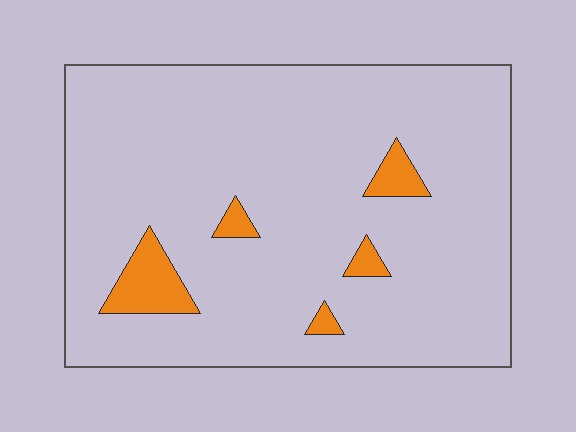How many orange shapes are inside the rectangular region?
5.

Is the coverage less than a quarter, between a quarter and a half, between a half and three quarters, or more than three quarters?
Less than a quarter.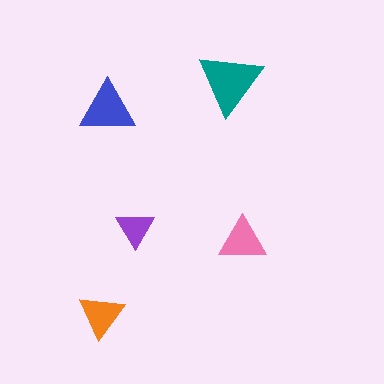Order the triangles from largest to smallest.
the teal one, the blue one, the pink one, the orange one, the purple one.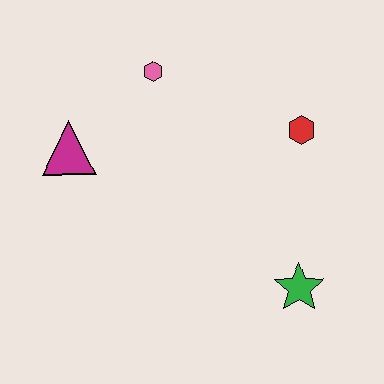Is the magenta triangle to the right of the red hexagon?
No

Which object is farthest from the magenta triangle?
The green star is farthest from the magenta triangle.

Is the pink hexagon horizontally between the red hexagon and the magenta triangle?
Yes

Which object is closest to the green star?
The red hexagon is closest to the green star.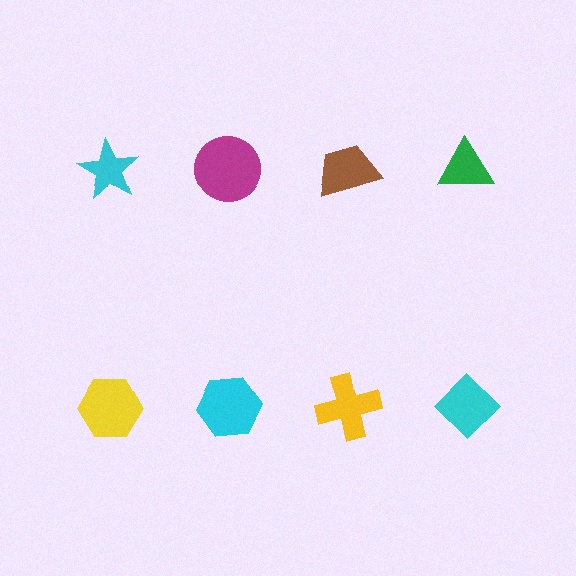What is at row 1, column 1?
A cyan star.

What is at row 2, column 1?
A yellow hexagon.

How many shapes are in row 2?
4 shapes.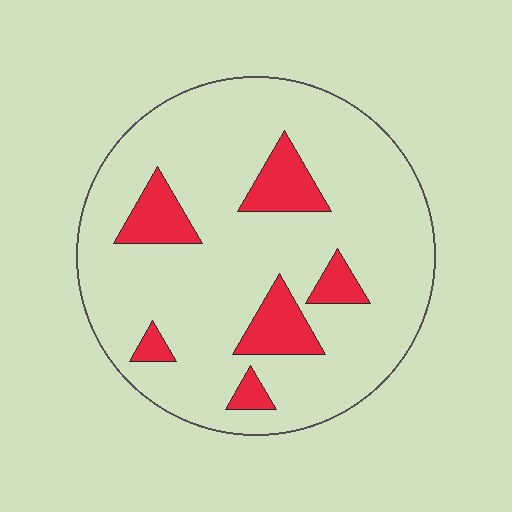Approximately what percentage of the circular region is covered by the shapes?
Approximately 15%.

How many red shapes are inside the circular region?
6.